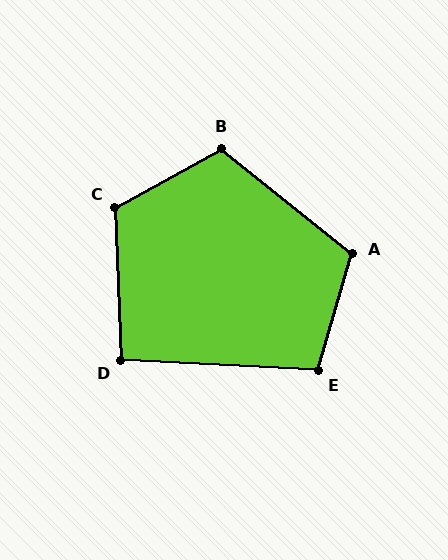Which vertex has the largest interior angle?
C, at approximately 117 degrees.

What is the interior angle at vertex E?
Approximately 103 degrees (obtuse).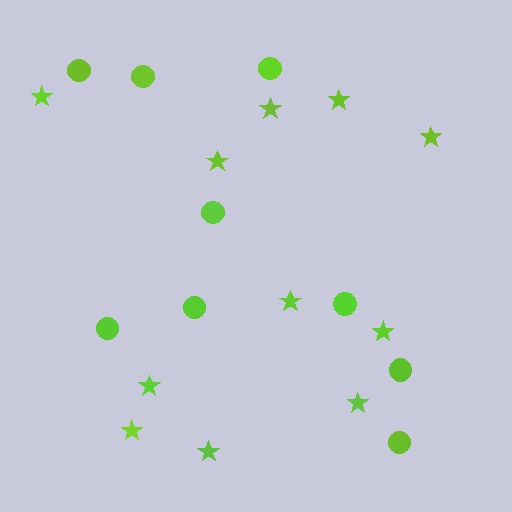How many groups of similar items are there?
There are 2 groups: one group of stars (11) and one group of circles (9).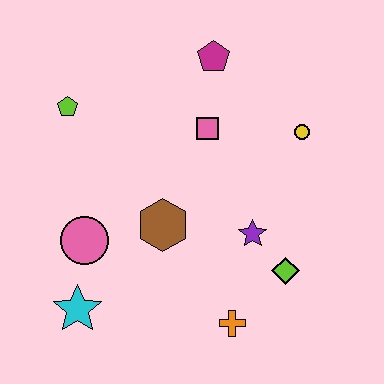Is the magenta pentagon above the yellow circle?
Yes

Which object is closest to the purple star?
The lime diamond is closest to the purple star.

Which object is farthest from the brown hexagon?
The magenta pentagon is farthest from the brown hexagon.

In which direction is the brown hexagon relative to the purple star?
The brown hexagon is to the left of the purple star.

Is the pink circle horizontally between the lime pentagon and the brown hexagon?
Yes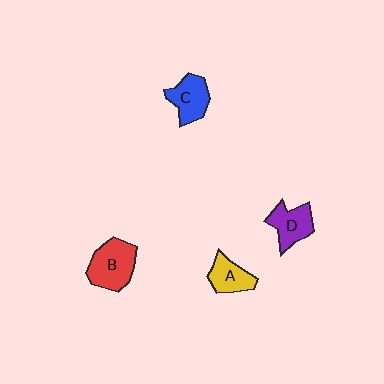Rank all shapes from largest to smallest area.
From largest to smallest: B (red), C (blue), D (purple), A (yellow).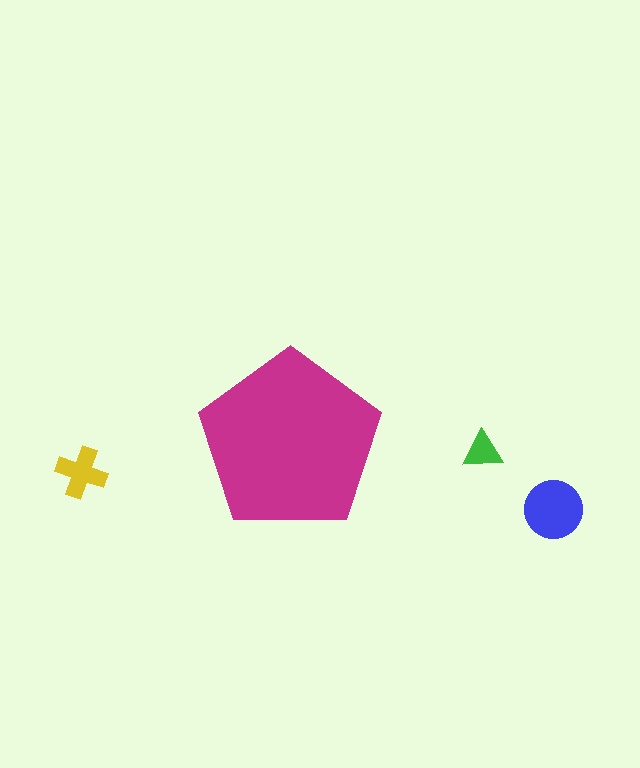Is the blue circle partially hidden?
No, the blue circle is fully visible.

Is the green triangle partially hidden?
No, the green triangle is fully visible.